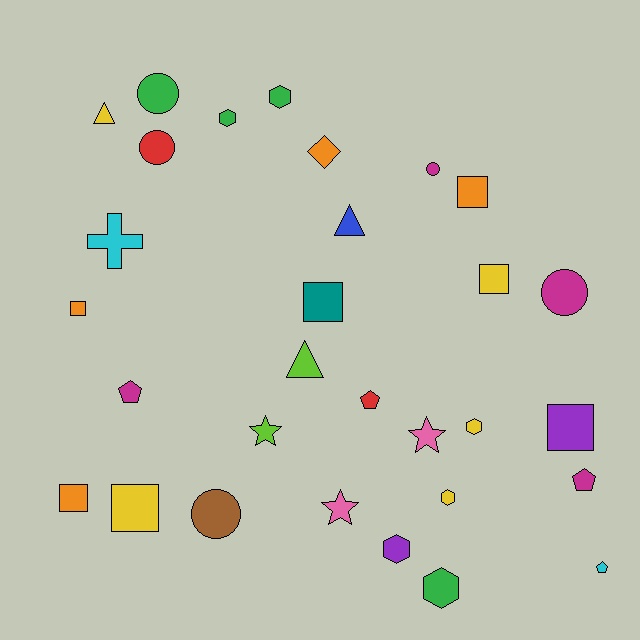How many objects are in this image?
There are 30 objects.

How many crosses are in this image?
There is 1 cross.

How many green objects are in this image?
There are 4 green objects.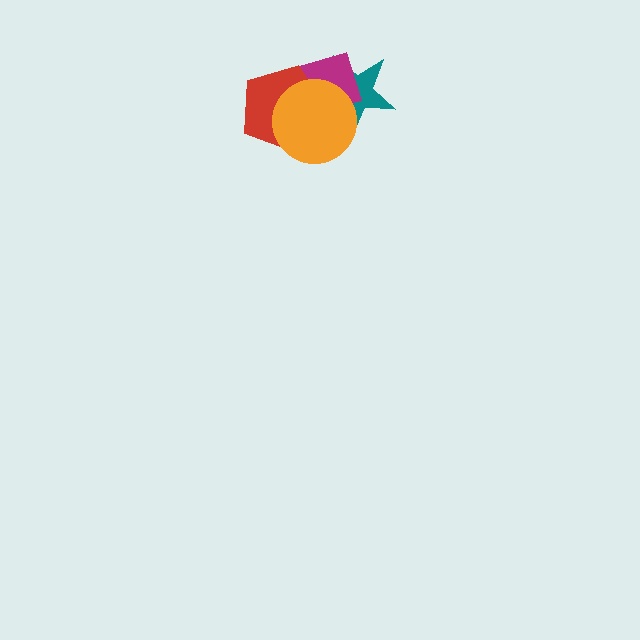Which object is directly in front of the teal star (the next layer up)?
The magenta diamond is directly in front of the teal star.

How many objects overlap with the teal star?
3 objects overlap with the teal star.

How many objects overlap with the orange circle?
3 objects overlap with the orange circle.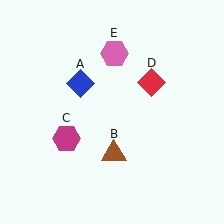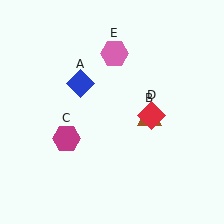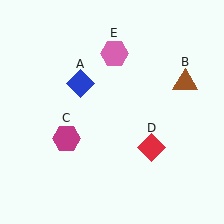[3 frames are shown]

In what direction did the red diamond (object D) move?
The red diamond (object D) moved down.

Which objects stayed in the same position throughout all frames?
Blue diamond (object A) and magenta hexagon (object C) and pink hexagon (object E) remained stationary.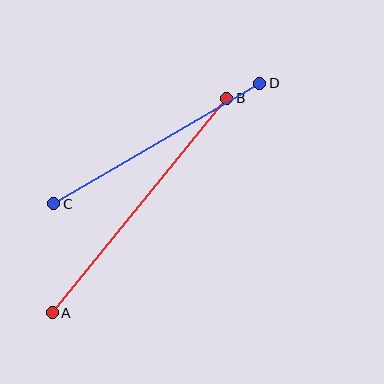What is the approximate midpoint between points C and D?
The midpoint is at approximately (157, 144) pixels.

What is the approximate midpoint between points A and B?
The midpoint is at approximately (140, 206) pixels.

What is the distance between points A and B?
The distance is approximately 276 pixels.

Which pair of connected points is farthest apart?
Points A and B are farthest apart.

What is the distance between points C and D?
The distance is approximately 239 pixels.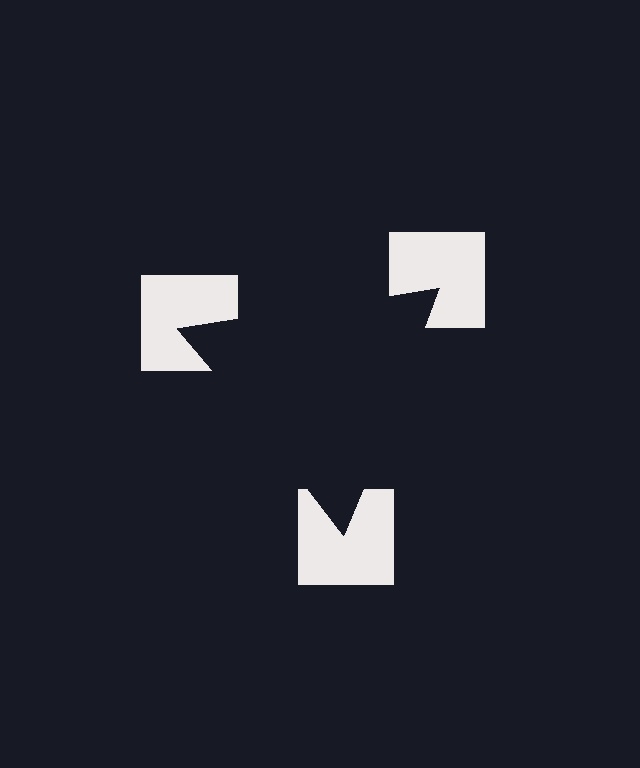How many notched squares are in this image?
There are 3 — one at each vertex of the illusory triangle.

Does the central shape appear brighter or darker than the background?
It typically appears slightly darker than the background, even though no actual brightness change is drawn.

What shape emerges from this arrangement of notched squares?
An illusory triangle — its edges are inferred from the aligned wedge cuts in the notched squares, not physically drawn.